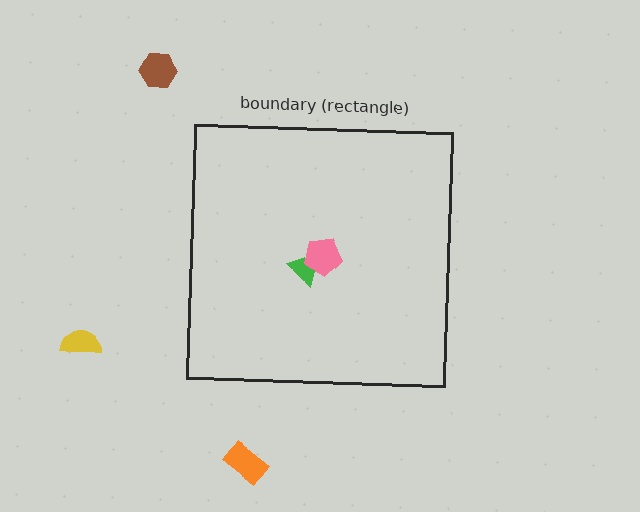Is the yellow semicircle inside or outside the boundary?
Outside.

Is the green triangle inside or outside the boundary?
Inside.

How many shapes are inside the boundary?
2 inside, 3 outside.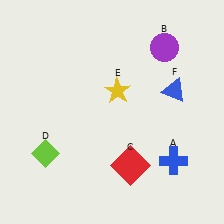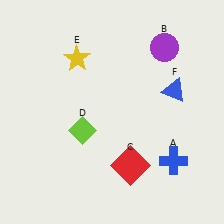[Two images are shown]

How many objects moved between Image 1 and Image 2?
2 objects moved between the two images.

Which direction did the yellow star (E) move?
The yellow star (E) moved left.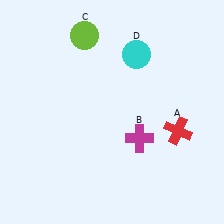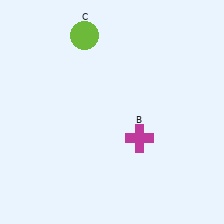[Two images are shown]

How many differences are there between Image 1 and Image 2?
There are 2 differences between the two images.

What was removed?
The cyan circle (D), the red cross (A) were removed in Image 2.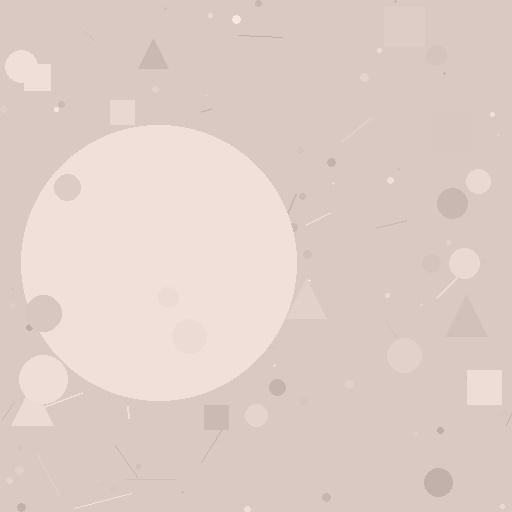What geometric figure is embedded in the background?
A circle is embedded in the background.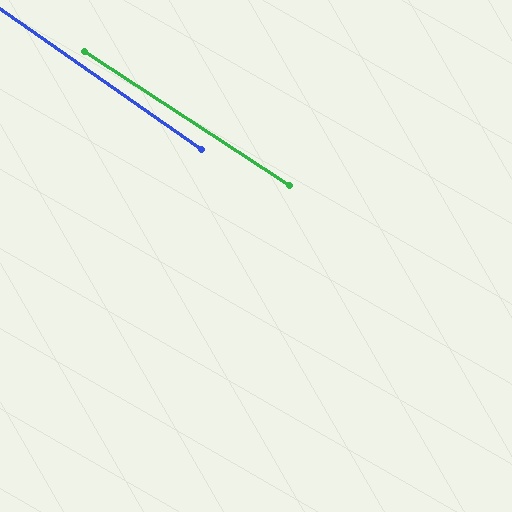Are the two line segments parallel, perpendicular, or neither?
Parallel — their directions differ by only 1.7°.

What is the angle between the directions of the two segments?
Approximately 2 degrees.